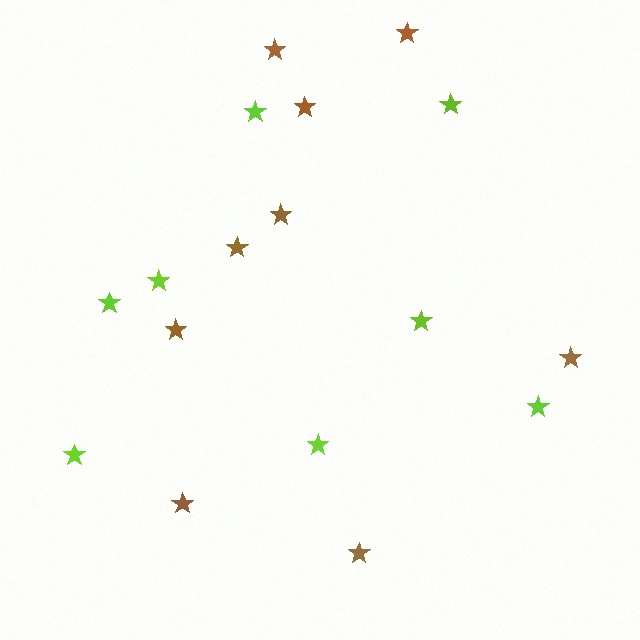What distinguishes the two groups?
There are 2 groups: one group of brown stars (9) and one group of lime stars (8).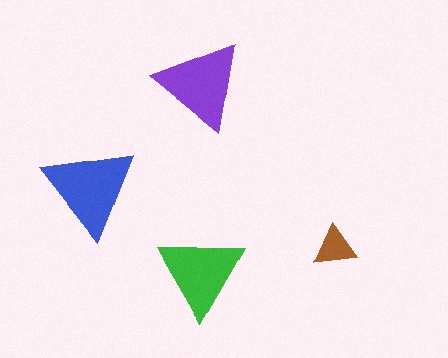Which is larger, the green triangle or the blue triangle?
The blue one.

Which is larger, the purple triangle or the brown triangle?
The purple one.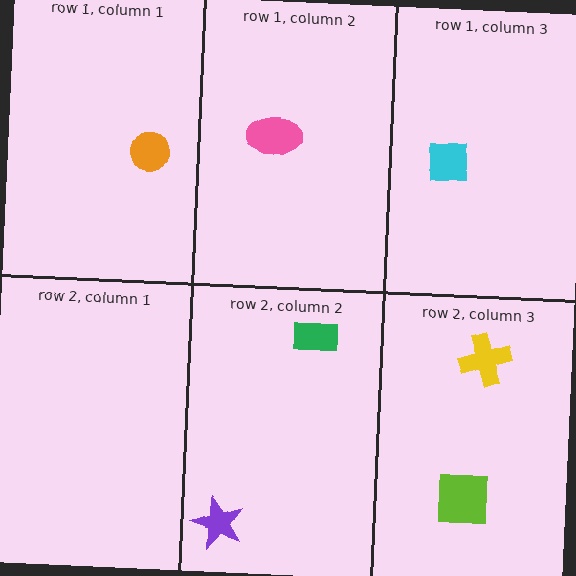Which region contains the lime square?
The row 2, column 3 region.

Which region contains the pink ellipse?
The row 1, column 2 region.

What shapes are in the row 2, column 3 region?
The lime square, the yellow cross.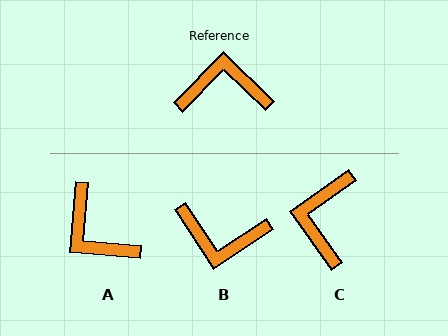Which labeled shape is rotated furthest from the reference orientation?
B, about 168 degrees away.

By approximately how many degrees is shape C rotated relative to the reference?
Approximately 80 degrees counter-clockwise.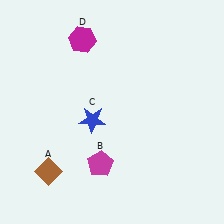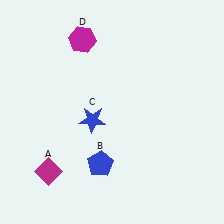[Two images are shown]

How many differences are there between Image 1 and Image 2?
There are 2 differences between the two images.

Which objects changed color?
A changed from brown to magenta. B changed from magenta to blue.